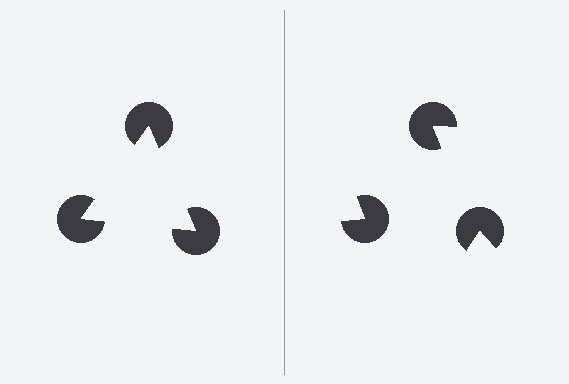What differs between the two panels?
The pac-man discs are positioned identically on both sides; only the wedge orientations differ. On the left they align to a triangle; on the right they are misaligned.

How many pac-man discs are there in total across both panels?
6 — 3 on each side.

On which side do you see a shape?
An illusory triangle appears on the left side. On the right side the wedge cuts are rotated, so no coherent shape forms.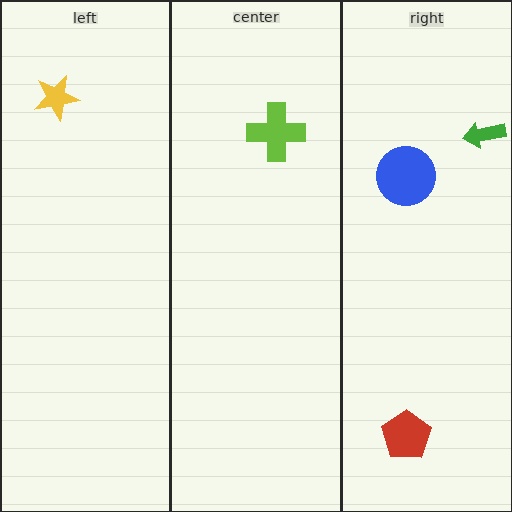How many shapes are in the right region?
3.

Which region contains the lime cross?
The center region.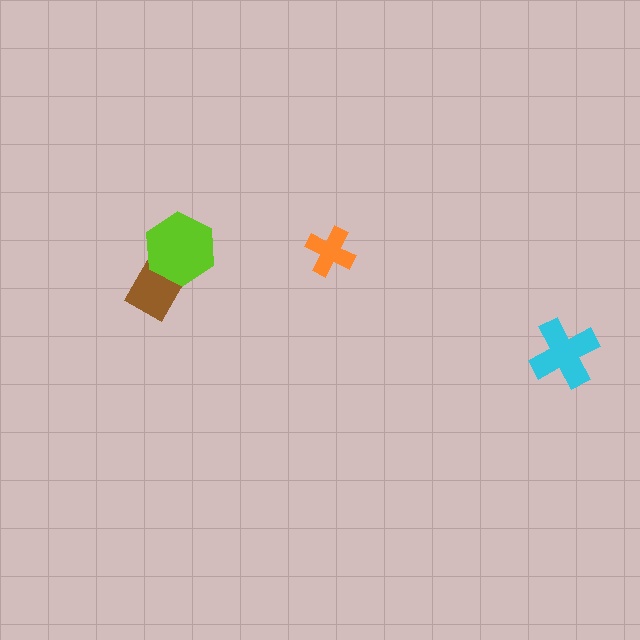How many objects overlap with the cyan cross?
0 objects overlap with the cyan cross.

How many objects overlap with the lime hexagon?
1 object overlaps with the lime hexagon.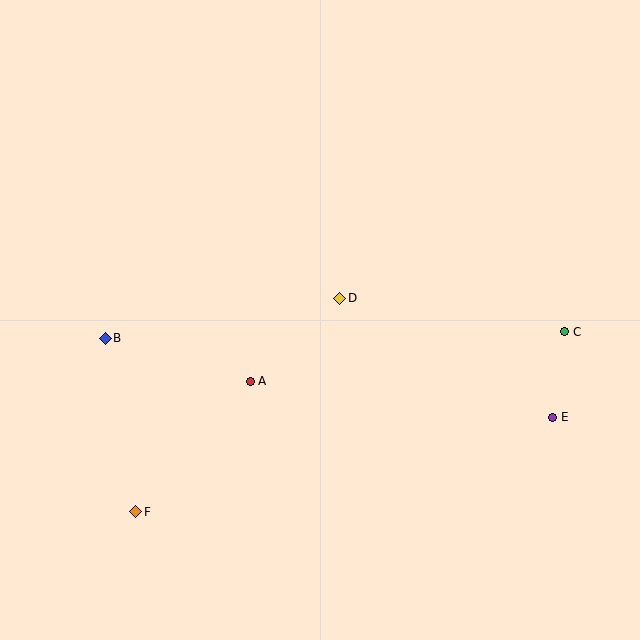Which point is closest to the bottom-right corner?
Point E is closest to the bottom-right corner.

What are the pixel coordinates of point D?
Point D is at (340, 298).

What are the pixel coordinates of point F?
Point F is at (136, 512).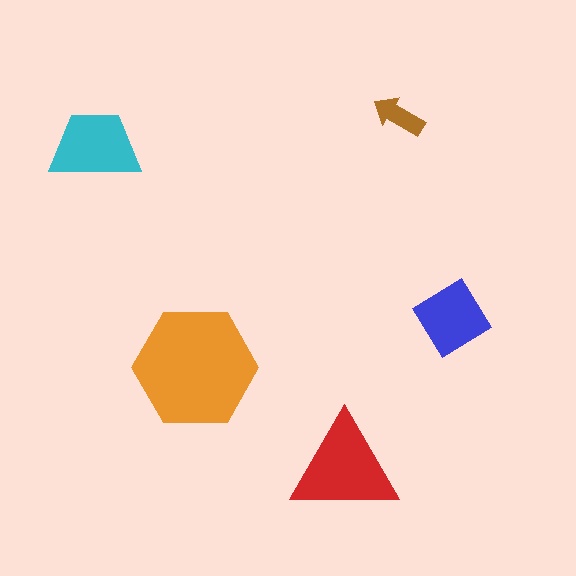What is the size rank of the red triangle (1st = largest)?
2nd.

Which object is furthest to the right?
The blue diamond is rightmost.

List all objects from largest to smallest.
The orange hexagon, the red triangle, the cyan trapezoid, the blue diamond, the brown arrow.